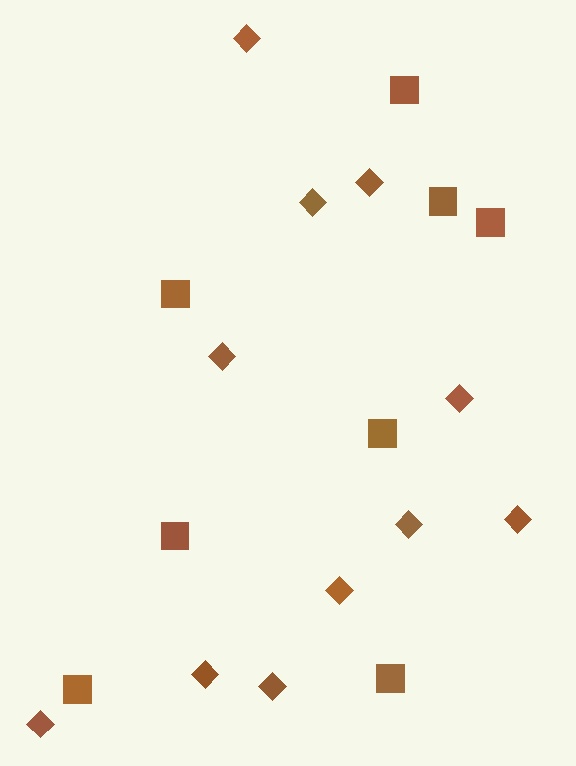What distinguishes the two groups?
There are 2 groups: one group of squares (8) and one group of diamonds (11).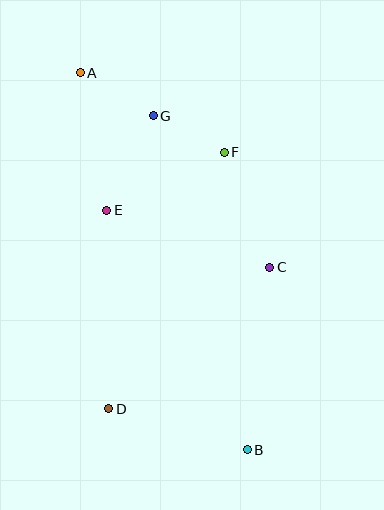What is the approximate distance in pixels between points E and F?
The distance between E and F is approximately 131 pixels.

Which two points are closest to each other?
Points F and G are closest to each other.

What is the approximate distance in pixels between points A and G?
The distance between A and G is approximately 85 pixels.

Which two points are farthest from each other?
Points A and B are farthest from each other.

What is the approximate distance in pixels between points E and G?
The distance between E and G is approximately 105 pixels.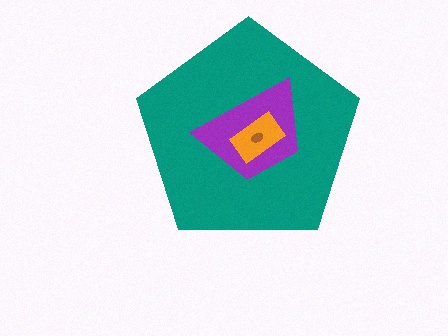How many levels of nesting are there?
4.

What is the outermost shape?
The teal pentagon.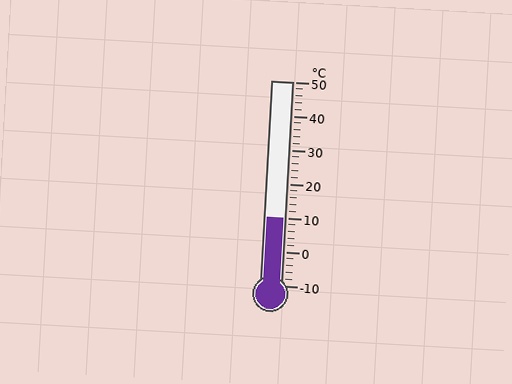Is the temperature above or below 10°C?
The temperature is at 10°C.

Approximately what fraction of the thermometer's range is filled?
The thermometer is filled to approximately 35% of its range.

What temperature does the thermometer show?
The thermometer shows approximately 10°C.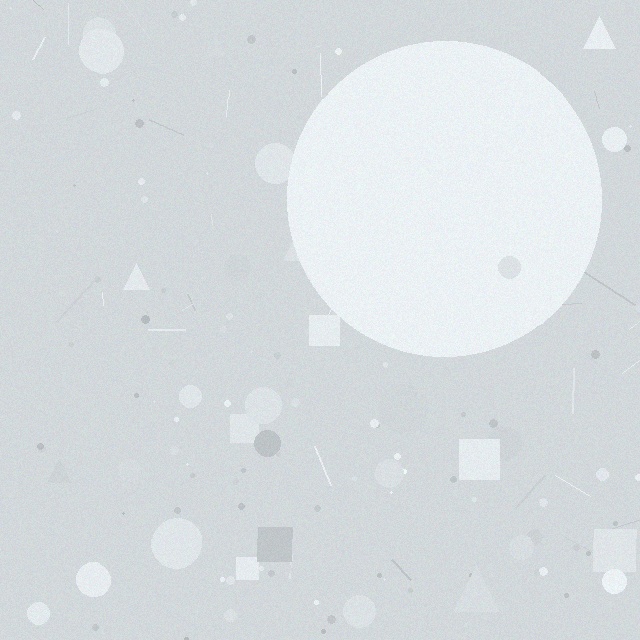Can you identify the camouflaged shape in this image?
The camouflaged shape is a circle.